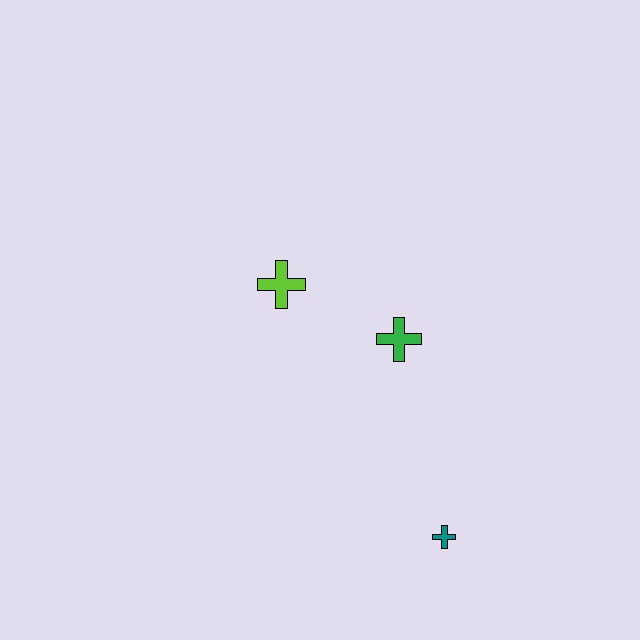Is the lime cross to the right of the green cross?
No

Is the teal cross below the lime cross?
Yes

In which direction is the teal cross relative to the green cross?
The teal cross is below the green cross.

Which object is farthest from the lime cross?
The teal cross is farthest from the lime cross.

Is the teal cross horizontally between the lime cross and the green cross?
No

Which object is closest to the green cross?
The lime cross is closest to the green cross.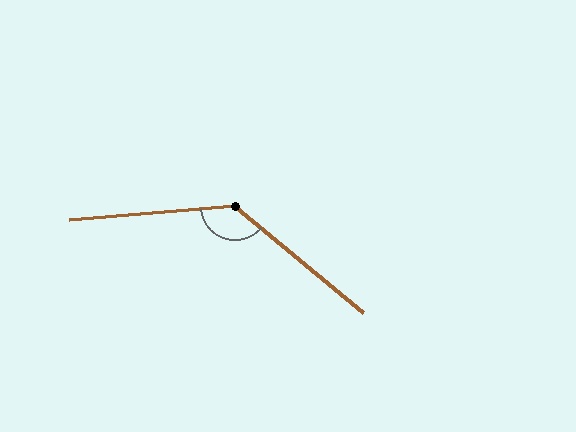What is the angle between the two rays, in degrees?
Approximately 136 degrees.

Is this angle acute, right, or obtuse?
It is obtuse.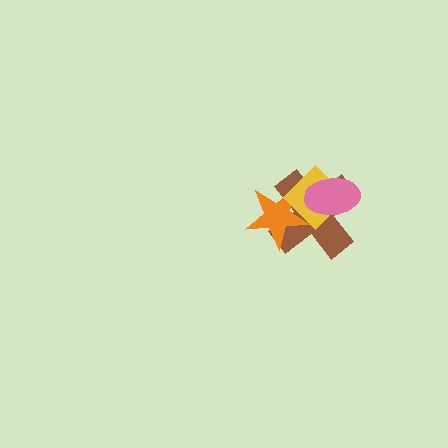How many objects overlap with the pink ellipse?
2 objects overlap with the pink ellipse.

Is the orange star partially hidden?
Yes, it is partially covered by another shape.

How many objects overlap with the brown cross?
3 objects overlap with the brown cross.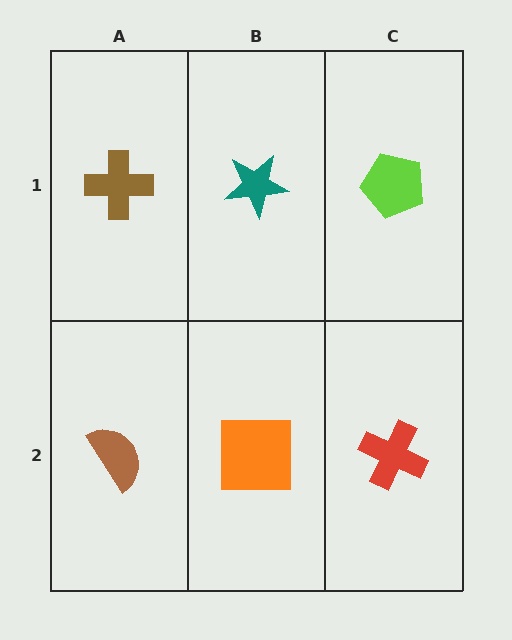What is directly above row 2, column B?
A teal star.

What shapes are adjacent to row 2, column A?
A brown cross (row 1, column A), an orange square (row 2, column B).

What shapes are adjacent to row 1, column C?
A red cross (row 2, column C), a teal star (row 1, column B).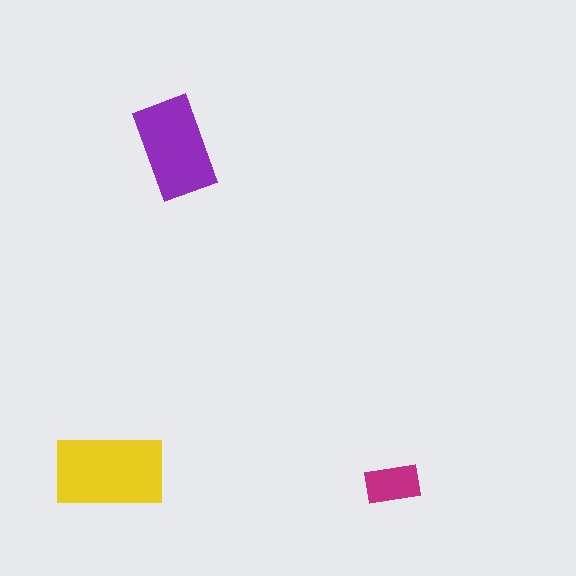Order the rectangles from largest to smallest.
the yellow one, the purple one, the magenta one.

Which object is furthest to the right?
The magenta rectangle is rightmost.